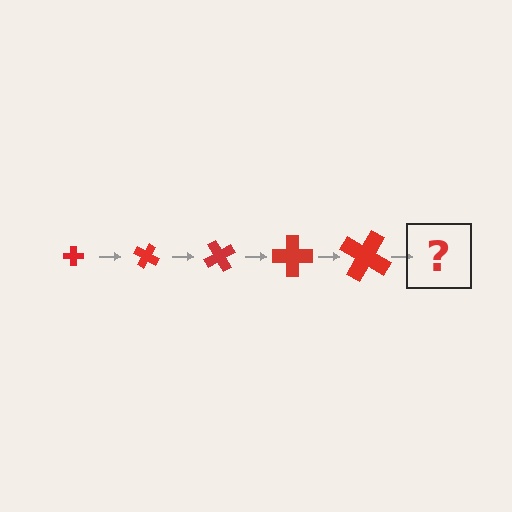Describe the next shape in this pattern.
It should be a cross, larger than the previous one and rotated 150 degrees from the start.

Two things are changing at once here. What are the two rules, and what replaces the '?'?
The two rules are that the cross grows larger each step and it rotates 30 degrees each step. The '?' should be a cross, larger than the previous one and rotated 150 degrees from the start.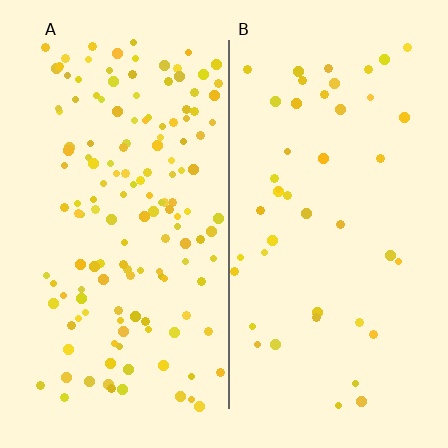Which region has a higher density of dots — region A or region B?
A (the left).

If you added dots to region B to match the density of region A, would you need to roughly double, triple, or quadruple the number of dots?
Approximately triple.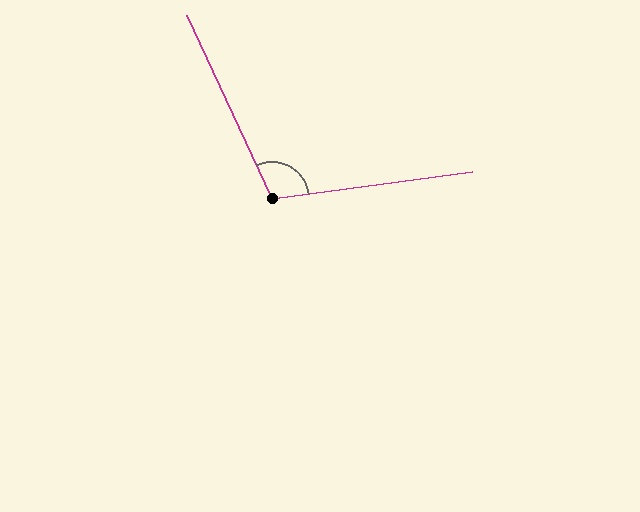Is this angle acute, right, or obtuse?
It is obtuse.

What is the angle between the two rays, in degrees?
Approximately 107 degrees.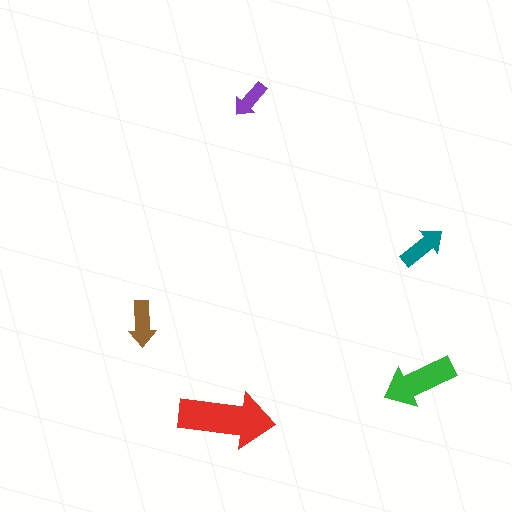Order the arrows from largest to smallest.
the red one, the green one, the teal one, the brown one, the purple one.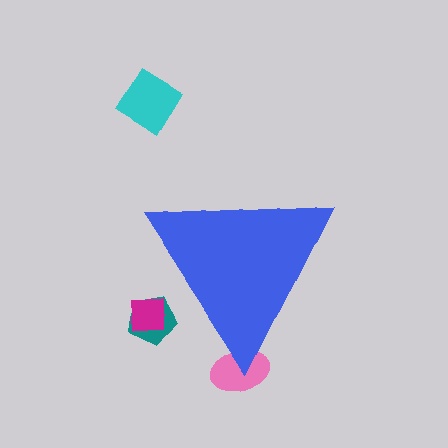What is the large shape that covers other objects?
A blue triangle.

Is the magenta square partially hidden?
Yes, the magenta square is partially hidden behind the blue triangle.